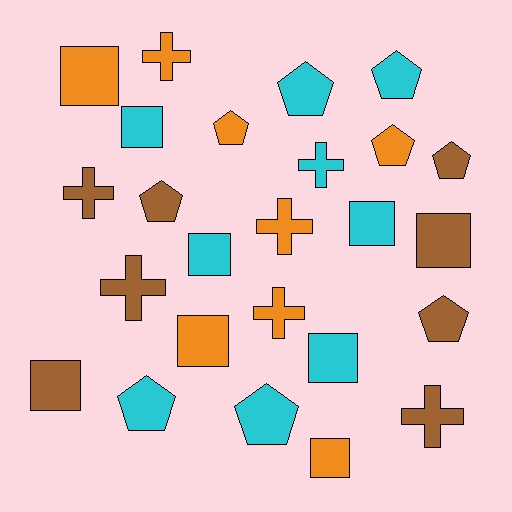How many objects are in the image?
There are 25 objects.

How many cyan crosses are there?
There is 1 cyan cross.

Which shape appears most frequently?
Pentagon, with 9 objects.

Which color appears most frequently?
Cyan, with 9 objects.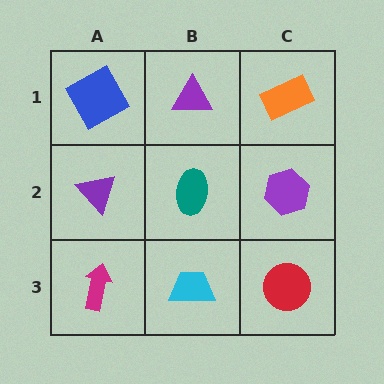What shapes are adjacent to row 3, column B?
A teal ellipse (row 2, column B), a magenta arrow (row 3, column A), a red circle (row 3, column C).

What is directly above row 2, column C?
An orange rectangle.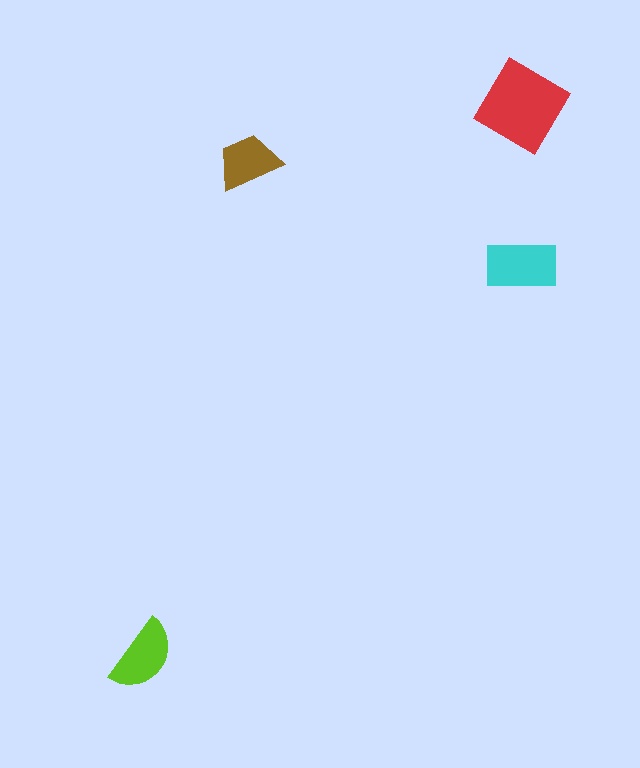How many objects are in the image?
There are 4 objects in the image.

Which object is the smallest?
The brown trapezoid.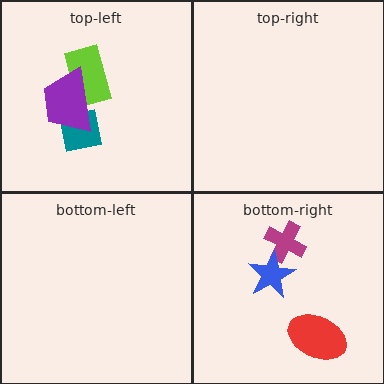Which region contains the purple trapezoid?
The top-left region.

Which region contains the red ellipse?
The bottom-right region.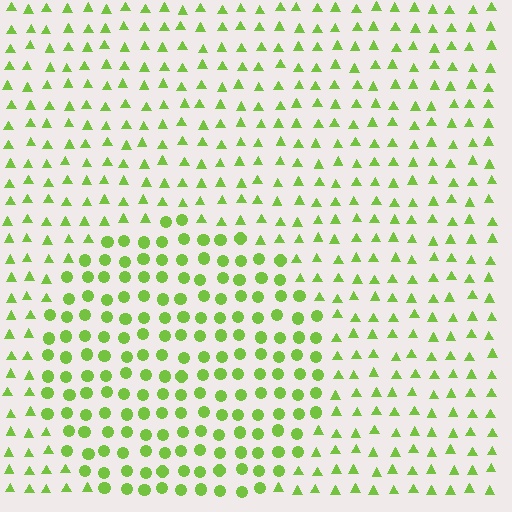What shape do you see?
I see a circle.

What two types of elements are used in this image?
The image uses circles inside the circle region and triangles outside it.